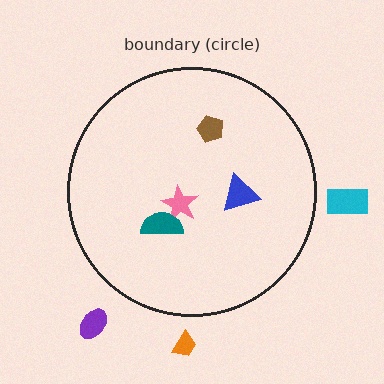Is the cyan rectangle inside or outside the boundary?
Outside.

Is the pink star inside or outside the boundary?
Inside.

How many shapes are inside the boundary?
4 inside, 3 outside.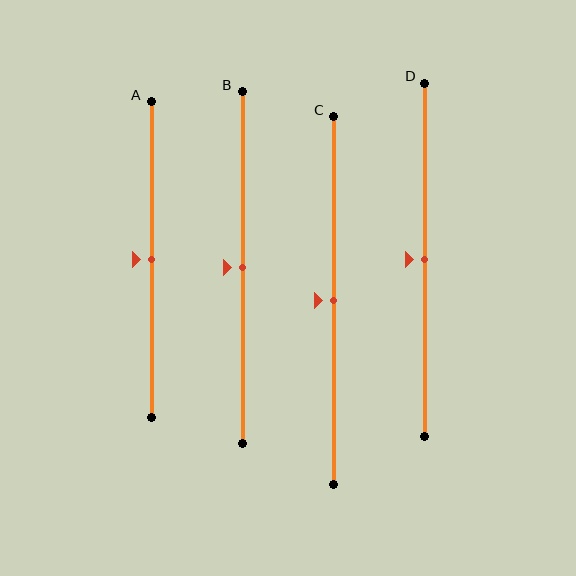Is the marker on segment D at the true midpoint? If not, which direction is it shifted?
Yes, the marker on segment D is at the true midpoint.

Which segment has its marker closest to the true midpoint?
Segment A has its marker closest to the true midpoint.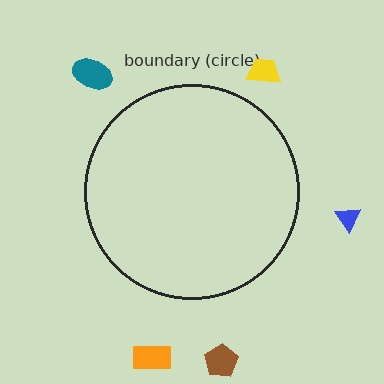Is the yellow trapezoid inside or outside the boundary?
Outside.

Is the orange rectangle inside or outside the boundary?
Outside.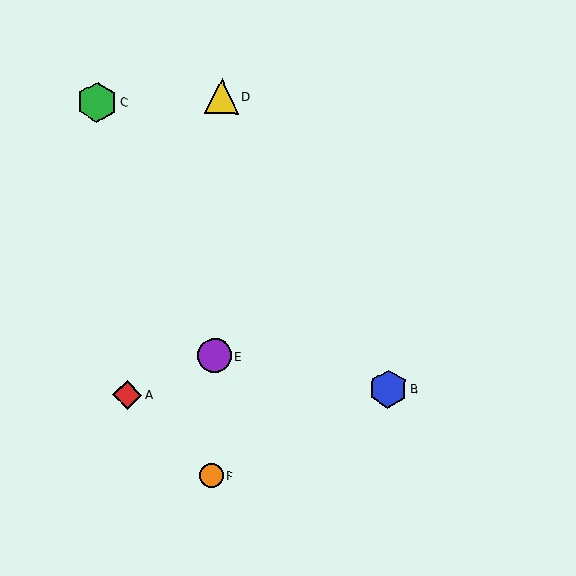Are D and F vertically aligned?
Yes, both are at x≈221.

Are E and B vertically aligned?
No, E is at x≈214 and B is at x≈388.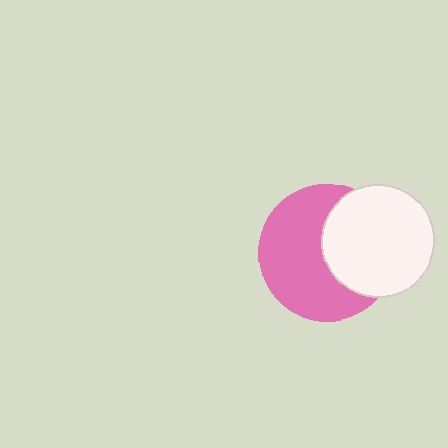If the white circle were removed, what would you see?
You would see the complete pink circle.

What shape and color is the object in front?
The object in front is a white circle.